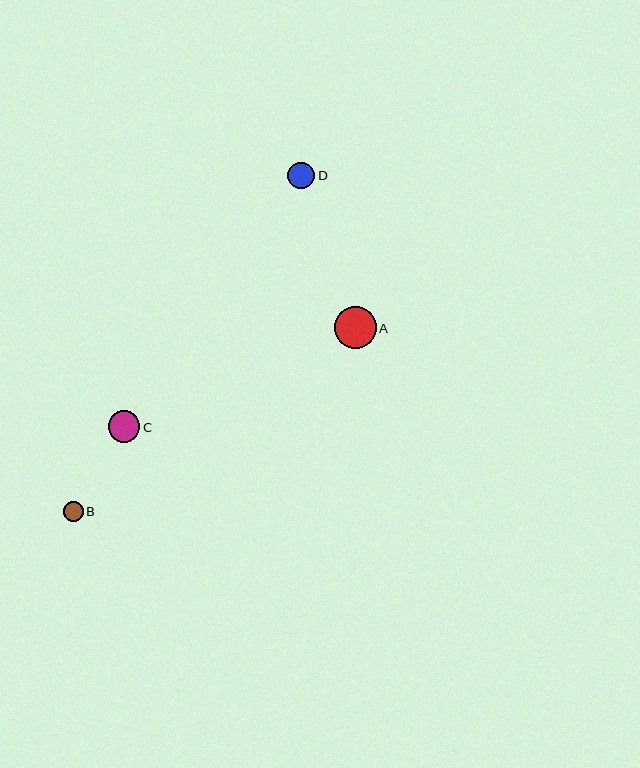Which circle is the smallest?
Circle B is the smallest with a size of approximately 20 pixels.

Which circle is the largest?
Circle A is the largest with a size of approximately 42 pixels.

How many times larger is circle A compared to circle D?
Circle A is approximately 1.6 times the size of circle D.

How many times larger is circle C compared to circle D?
Circle C is approximately 1.2 times the size of circle D.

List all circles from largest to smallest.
From largest to smallest: A, C, D, B.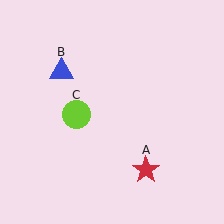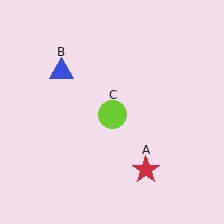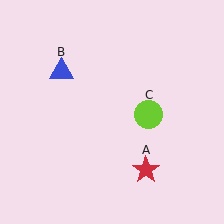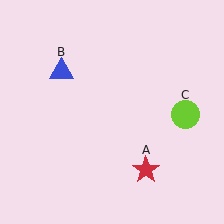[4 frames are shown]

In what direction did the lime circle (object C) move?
The lime circle (object C) moved right.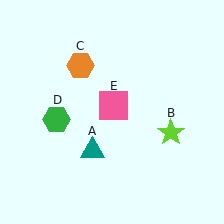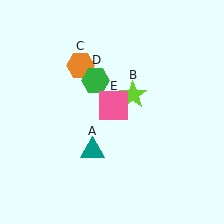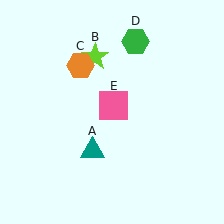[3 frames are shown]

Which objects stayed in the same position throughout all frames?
Teal triangle (object A) and orange hexagon (object C) and pink square (object E) remained stationary.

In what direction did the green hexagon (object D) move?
The green hexagon (object D) moved up and to the right.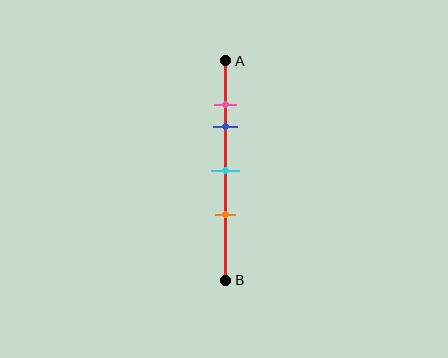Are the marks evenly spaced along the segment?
No, the marks are not evenly spaced.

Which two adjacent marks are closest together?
The pink and blue marks are the closest adjacent pair.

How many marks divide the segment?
There are 4 marks dividing the segment.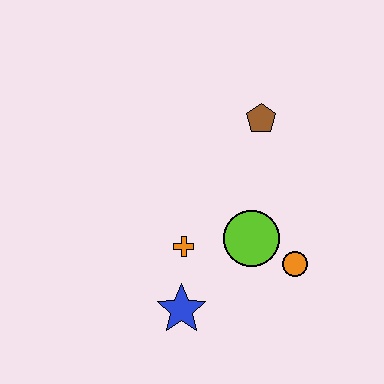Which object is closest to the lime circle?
The orange circle is closest to the lime circle.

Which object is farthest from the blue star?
The brown pentagon is farthest from the blue star.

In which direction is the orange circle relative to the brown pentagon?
The orange circle is below the brown pentagon.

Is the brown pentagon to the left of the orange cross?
No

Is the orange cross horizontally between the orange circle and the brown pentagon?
No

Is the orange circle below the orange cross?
Yes